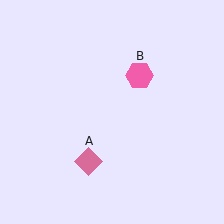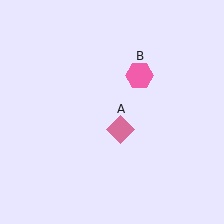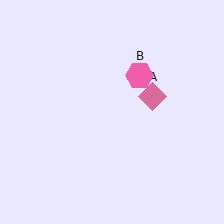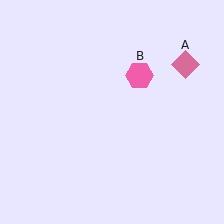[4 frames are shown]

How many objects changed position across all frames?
1 object changed position: pink diamond (object A).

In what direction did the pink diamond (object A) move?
The pink diamond (object A) moved up and to the right.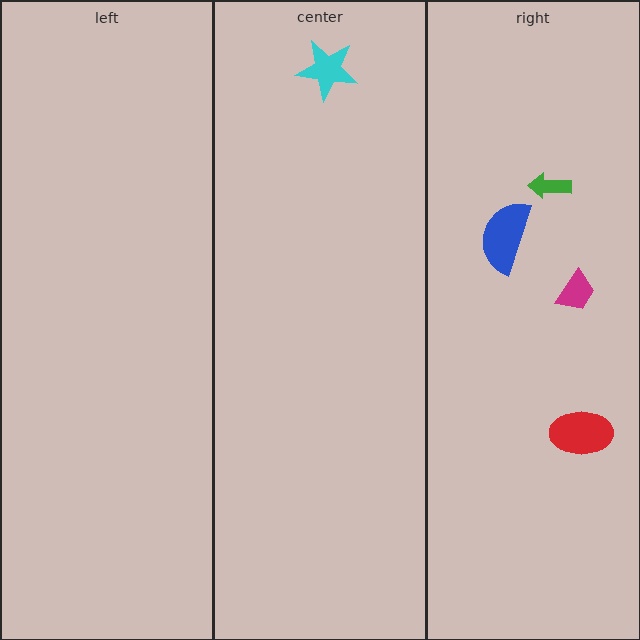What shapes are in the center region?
The cyan star.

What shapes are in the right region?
The blue semicircle, the magenta trapezoid, the red ellipse, the green arrow.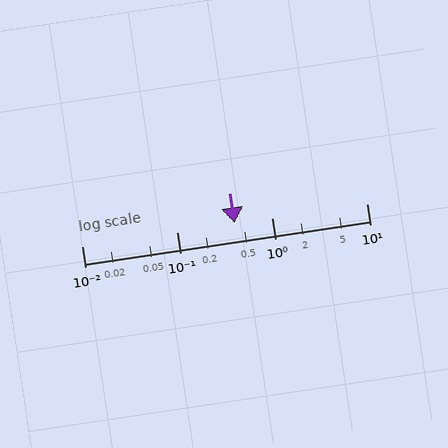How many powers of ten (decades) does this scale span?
The scale spans 3 decades, from 0.01 to 10.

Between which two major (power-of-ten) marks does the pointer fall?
The pointer is between 0.1 and 1.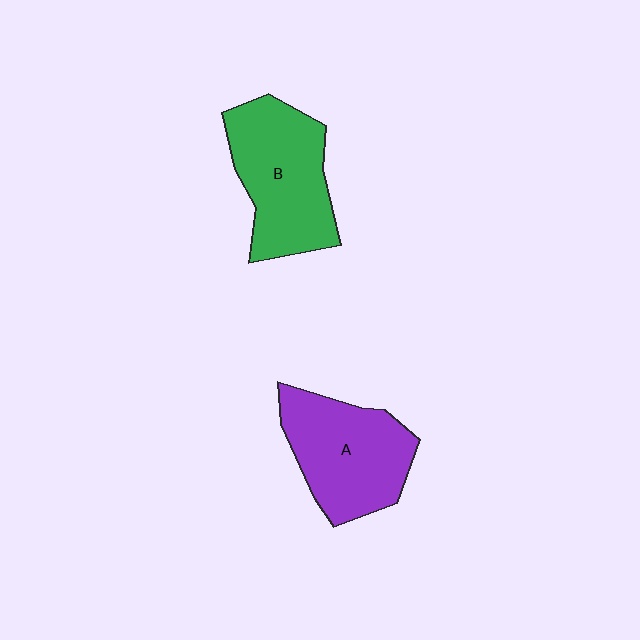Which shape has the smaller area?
Shape A (purple).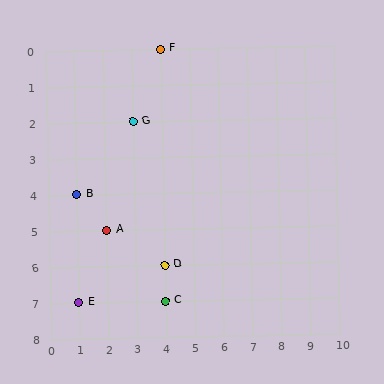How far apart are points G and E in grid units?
Points G and E are 2 columns and 5 rows apart (about 5.4 grid units diagonally).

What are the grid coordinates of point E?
Point E is at grid coordinates (1, 7).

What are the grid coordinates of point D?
Point D is at grid coordinates (4, 6).